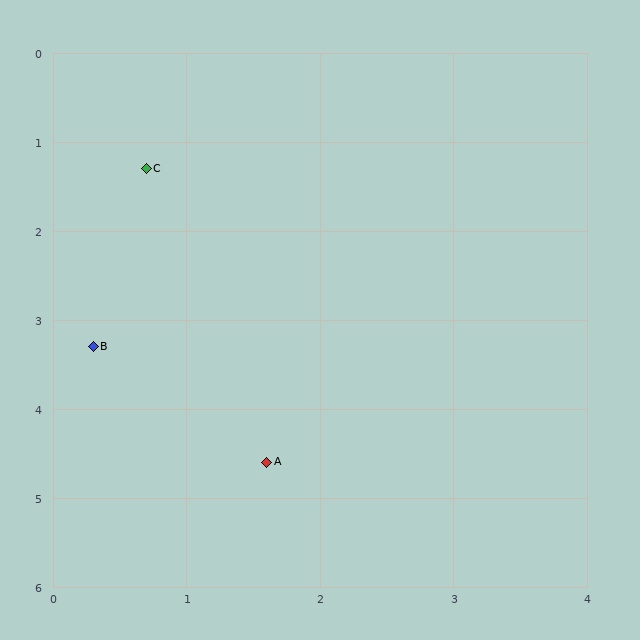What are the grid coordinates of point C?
Point C is at approximately (0.7, 1.3).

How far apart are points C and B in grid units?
Points C and B are about 2.0 grid units apart.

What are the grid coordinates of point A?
Point A is at approximately (1.6, 4.6).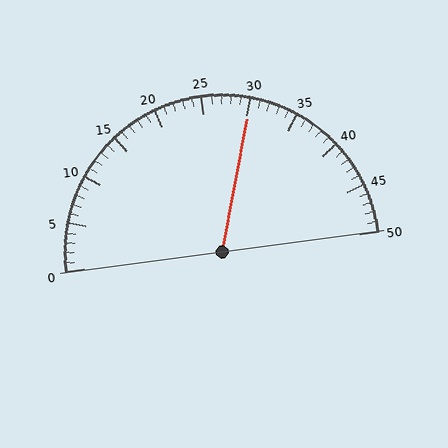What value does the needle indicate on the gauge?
The needle indicates approximately 30.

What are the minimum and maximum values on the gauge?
The gauge ranges from 0 to 50.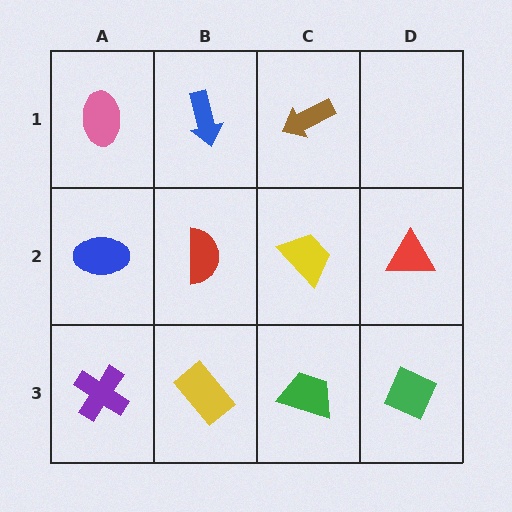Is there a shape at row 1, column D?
No, that cell is empty.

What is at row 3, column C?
A green trapezoid.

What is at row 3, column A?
A purple cross.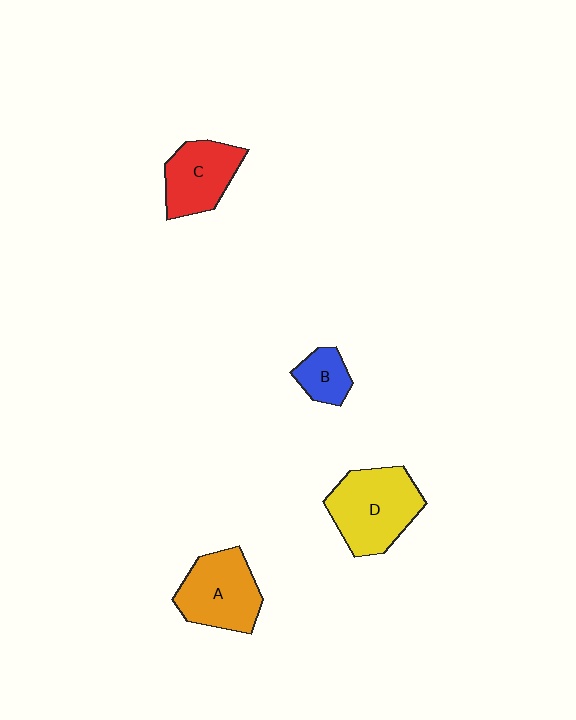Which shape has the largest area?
Shape D (yellow).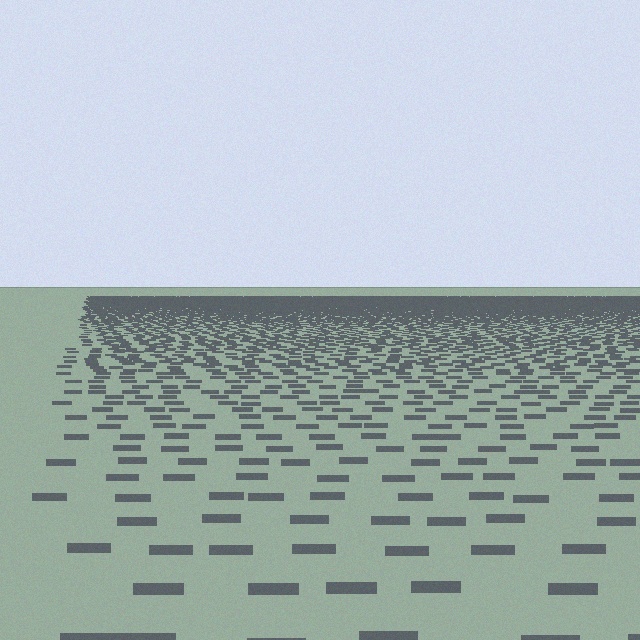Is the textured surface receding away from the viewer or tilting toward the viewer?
The surface is receding away from the viewer. Texture elements get smaller and denser toward the top.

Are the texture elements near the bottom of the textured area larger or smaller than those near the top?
Larger. Near the bottom, elements are closer to the viewer and appear at a bigger on-screen size.